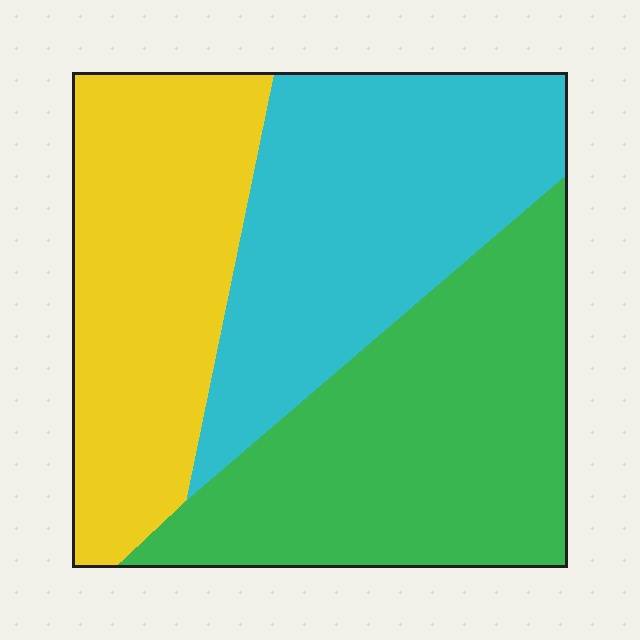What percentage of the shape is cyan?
Cyan takes up about one third (1/3) of the shape.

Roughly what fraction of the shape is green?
Green takes up about three eighths (3/8) of the shape.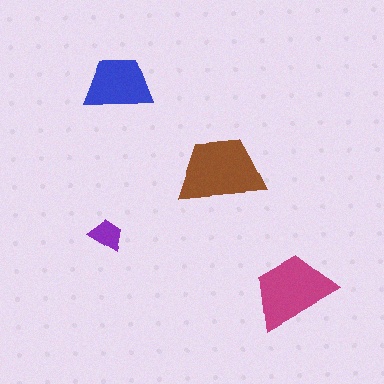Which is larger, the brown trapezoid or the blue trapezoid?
The brown one.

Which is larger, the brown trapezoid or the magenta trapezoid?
The brown one.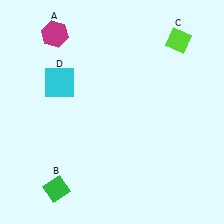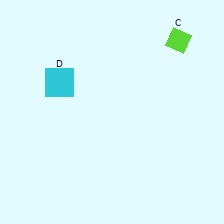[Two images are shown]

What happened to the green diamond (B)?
The green diamond (B) was removed in Image 2. It was in the bottom-left area of Image 1.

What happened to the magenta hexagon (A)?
The magenta hexagon (A) was removed in Image 2. It was in the top-left area of Image 1.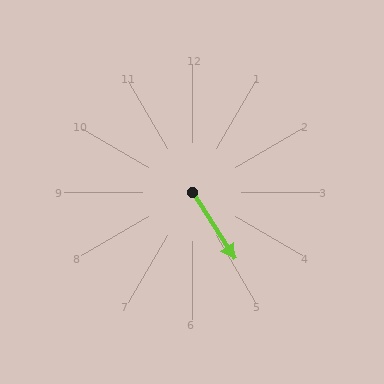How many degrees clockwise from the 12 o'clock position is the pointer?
Approximately 148 degrees.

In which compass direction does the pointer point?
Southeast.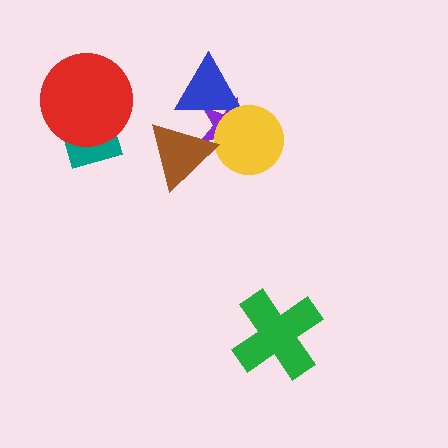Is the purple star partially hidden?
Yes, it is partially covered by another shape.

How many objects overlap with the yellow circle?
2 objects overlap with the yellow circle.